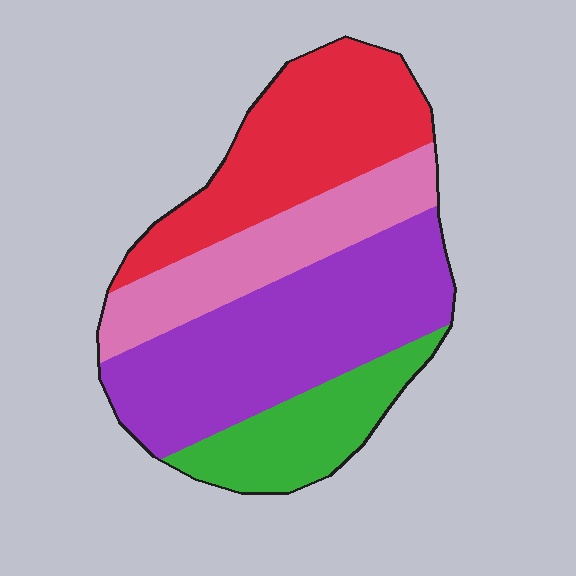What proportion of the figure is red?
Red covers 28% of the figure.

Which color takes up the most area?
Purple, at roughly 35%.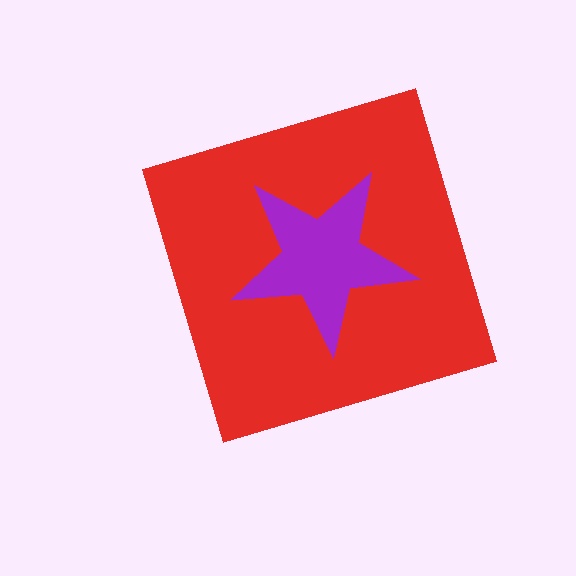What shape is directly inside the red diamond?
The purple star.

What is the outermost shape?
The red diamond.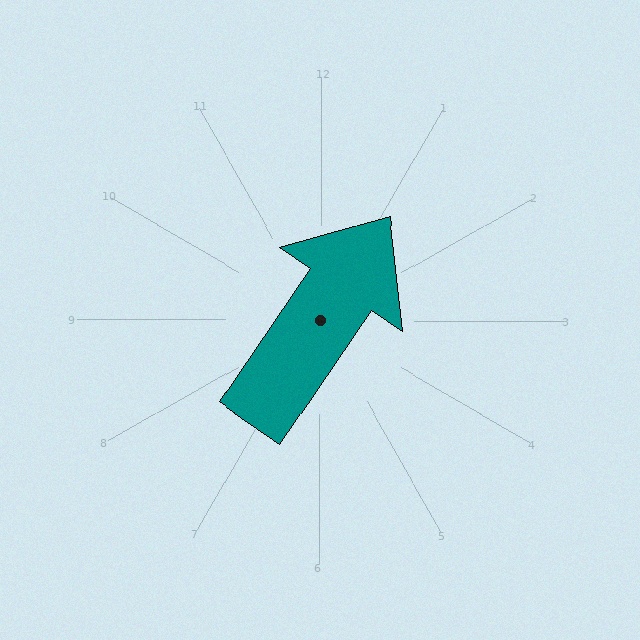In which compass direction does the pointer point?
Northeast.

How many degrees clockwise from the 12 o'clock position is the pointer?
Approximately 34 degrees.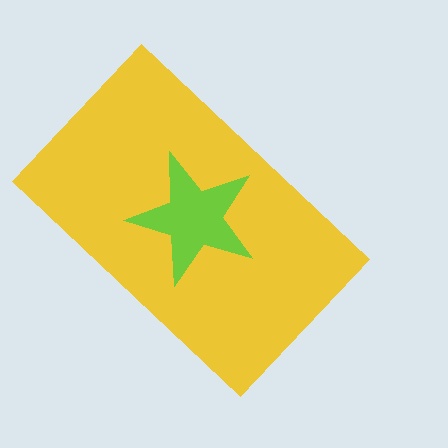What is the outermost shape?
The yellow rectangle.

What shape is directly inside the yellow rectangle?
The lime star.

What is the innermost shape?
The lime star.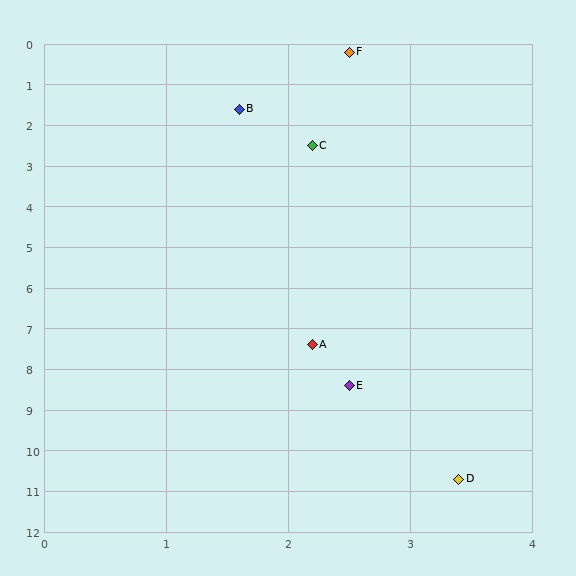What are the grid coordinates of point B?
Point B is at approximately (1.6, 1.6).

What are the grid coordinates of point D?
Point D is at approximately (3.4, 10.7).